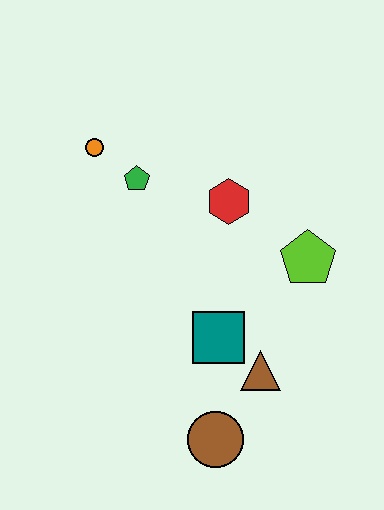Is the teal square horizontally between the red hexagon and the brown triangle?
No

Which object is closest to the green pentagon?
The orange circle is closest to the green pentagon.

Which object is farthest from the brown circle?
The orange circle is farthest from the brown circle.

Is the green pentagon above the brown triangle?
Yes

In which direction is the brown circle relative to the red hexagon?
The brown circle is below the red hexagon.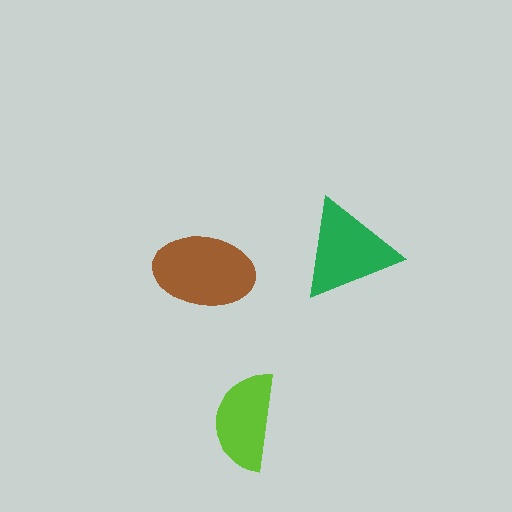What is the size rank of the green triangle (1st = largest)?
2nd.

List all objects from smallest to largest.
The lime semicircle, the green triangle, the brown ellipse.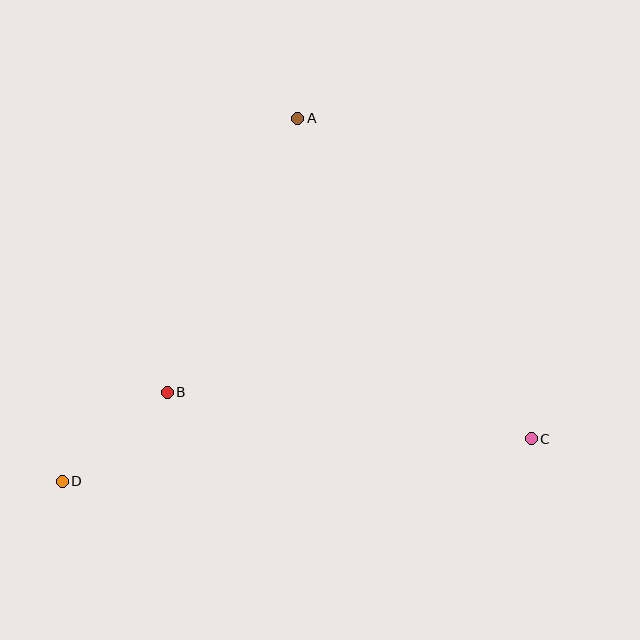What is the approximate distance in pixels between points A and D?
The distance between A and D is approximately 433 pixels.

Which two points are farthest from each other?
Points C and D are farthest from each other.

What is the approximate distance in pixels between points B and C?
The distance between B and C is approximately 367 pixels.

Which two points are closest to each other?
Points B and D are closest to each other.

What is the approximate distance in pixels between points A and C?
The distance between A and C is approximately 396 pixels.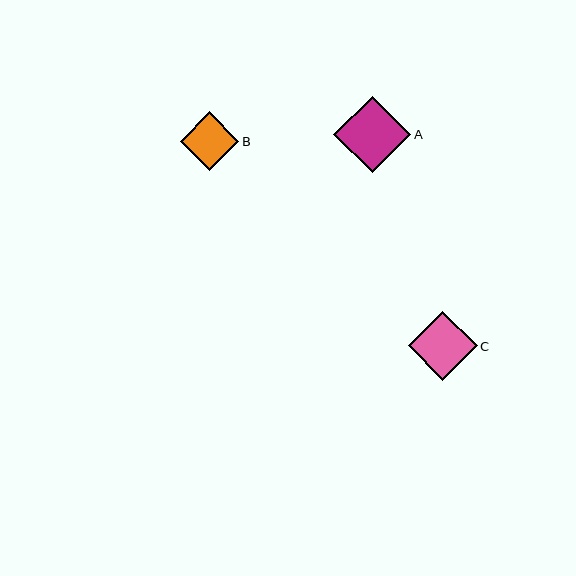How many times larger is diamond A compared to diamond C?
Diamond A is approximately 1.1 times the size of diamond C.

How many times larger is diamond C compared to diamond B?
Diamond C is approximately 1.2 times the size of diamond B.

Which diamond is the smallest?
Diamond B is the smallest with a size of approximately 59 pixels.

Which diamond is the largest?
Diamond A is the largest with a size of approximately 77 pixels.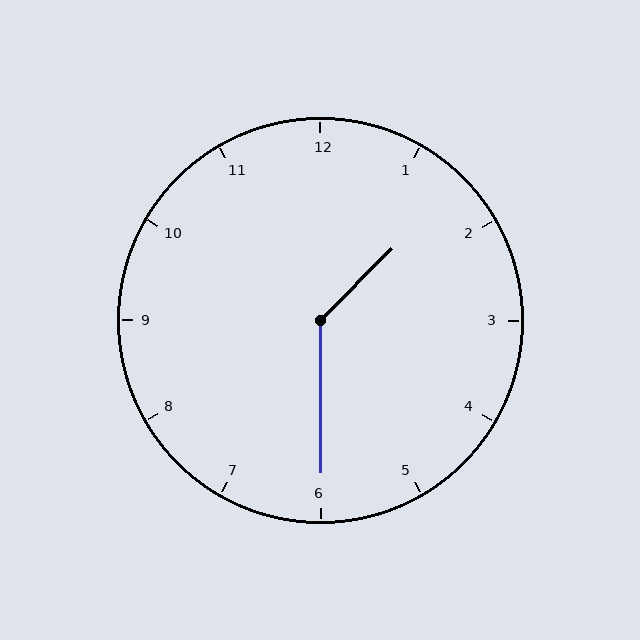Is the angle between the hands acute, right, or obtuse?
It is obtuse.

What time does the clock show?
1:30.